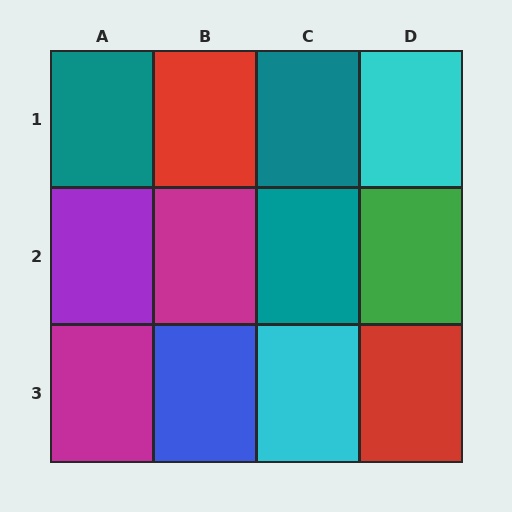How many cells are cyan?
2 cells are cyan.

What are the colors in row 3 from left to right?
Magenta, blue, cyan, red.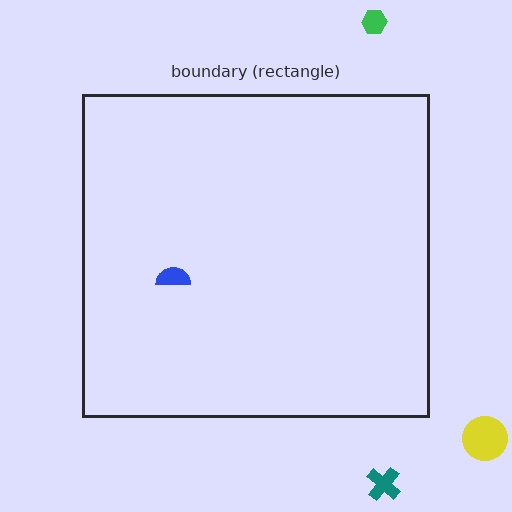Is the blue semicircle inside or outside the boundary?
Inside.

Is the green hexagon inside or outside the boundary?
Outside.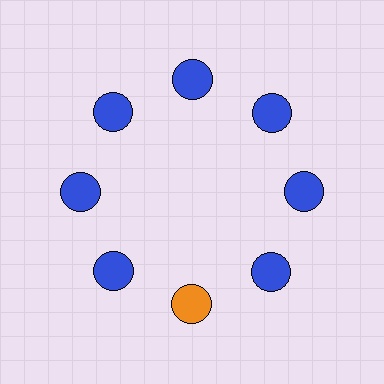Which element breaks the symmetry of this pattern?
The orange circle at roughly the 6 o'clock position breaks the symmetry. All other shapes are blue circles.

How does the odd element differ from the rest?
It has a different color: orange instead of blue.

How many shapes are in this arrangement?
There are 8 shapes arranged in a ring pattern.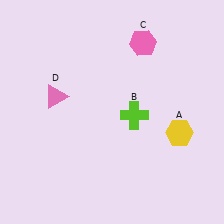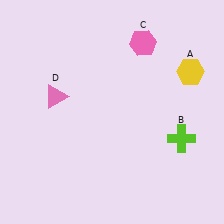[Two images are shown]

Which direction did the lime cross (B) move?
The lime cross (B) moved right.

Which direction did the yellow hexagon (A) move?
The yellow hexagon (A) moved up.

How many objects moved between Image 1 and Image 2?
2 objects moved between the two images.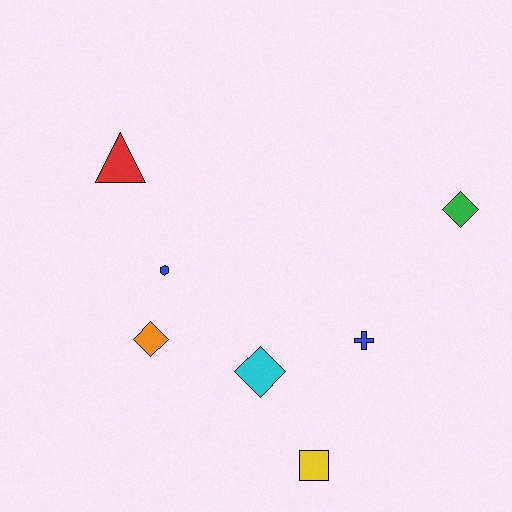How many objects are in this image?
There are 7 objects.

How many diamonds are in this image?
There are 3 diamonds.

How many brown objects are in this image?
There are no brown objects.